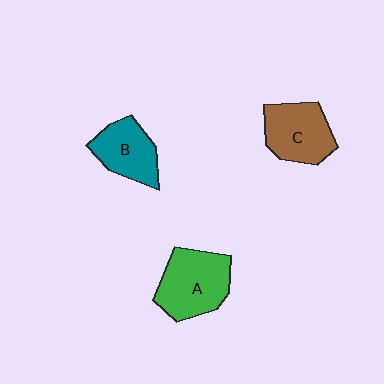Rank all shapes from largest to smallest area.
From largest to smallest: A (green), C (brown), B (teal).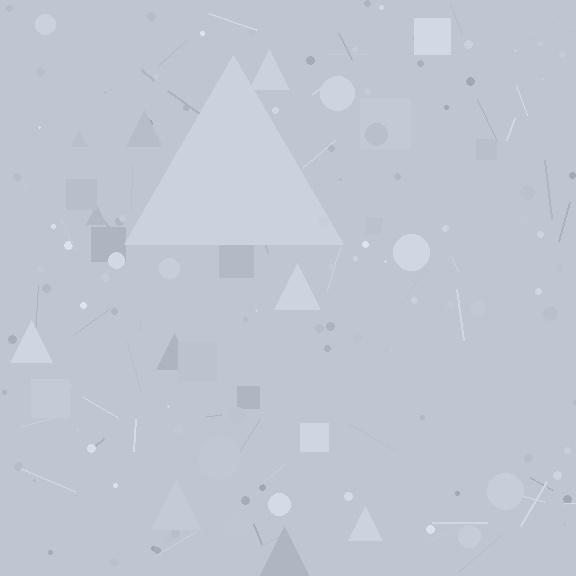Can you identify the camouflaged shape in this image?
The camouflaged shape is a triangle.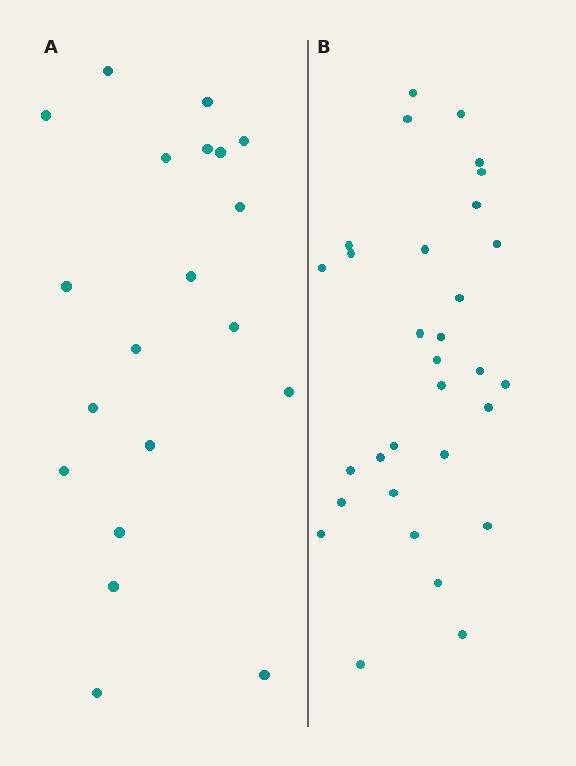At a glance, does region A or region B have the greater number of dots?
Region B (the right region) has more dots.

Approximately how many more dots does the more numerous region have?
Region B has roughly 12 or so more dots than region A.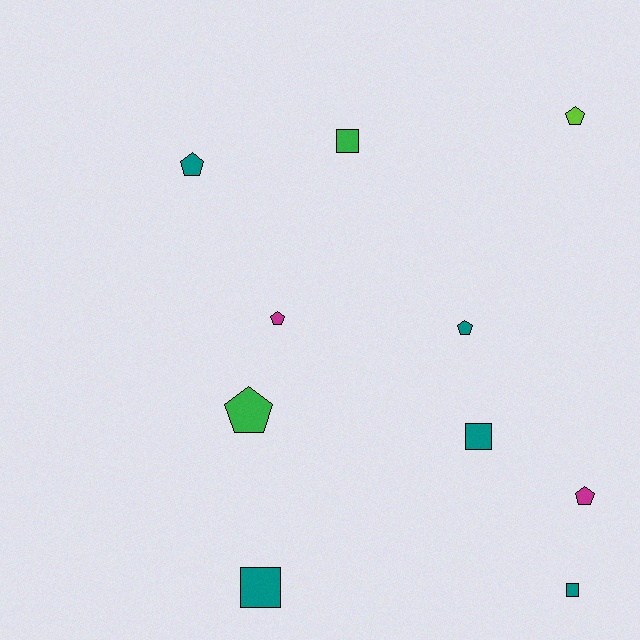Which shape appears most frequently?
Pentagon, with 6 objects.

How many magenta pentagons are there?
There are 2 magenta pentagons.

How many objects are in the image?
There are 10 objects.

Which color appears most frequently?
Teal, with 5 objects.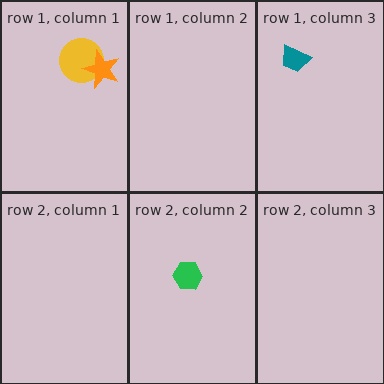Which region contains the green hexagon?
The row 2, column 2 region.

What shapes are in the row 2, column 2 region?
The green hexagon.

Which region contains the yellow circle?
The row 1, column 1 region.